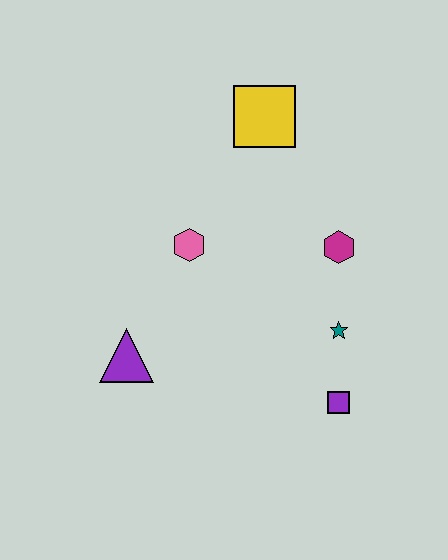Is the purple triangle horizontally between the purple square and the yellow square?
No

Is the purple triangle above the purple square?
Yes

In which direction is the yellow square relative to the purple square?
The yellow square is above the purple square.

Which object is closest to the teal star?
The purple square is closest to the teal star.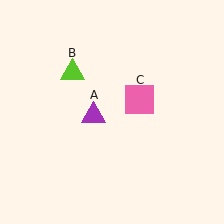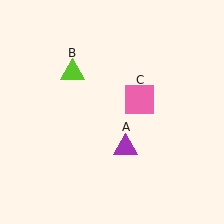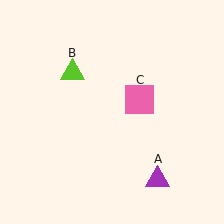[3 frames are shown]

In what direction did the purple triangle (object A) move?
The purple triangle (object A) moved down and to the right.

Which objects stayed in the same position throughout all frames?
Lime triangle (object B) and pink square (object C) remained stationary.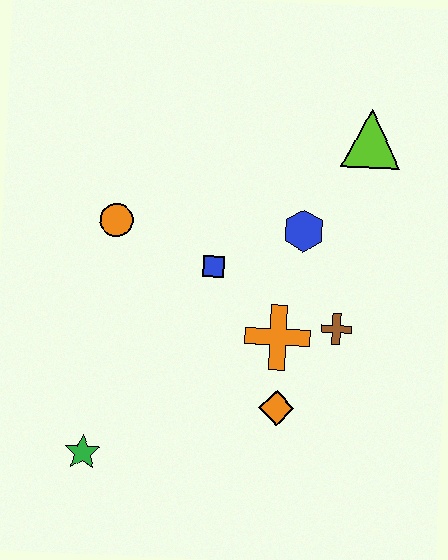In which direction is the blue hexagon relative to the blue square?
The blue hexagon is to the right of the blue square.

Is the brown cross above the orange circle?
No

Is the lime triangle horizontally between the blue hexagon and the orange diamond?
No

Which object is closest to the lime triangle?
The blue hexagon is closest to the lime triangle.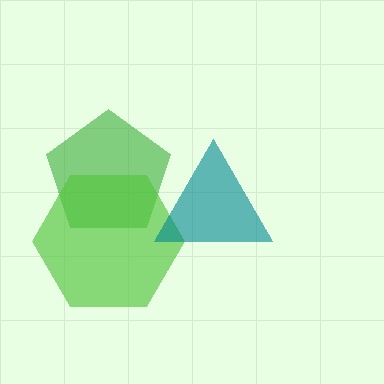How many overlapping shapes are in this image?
There are 3 overlapping shapes in the image.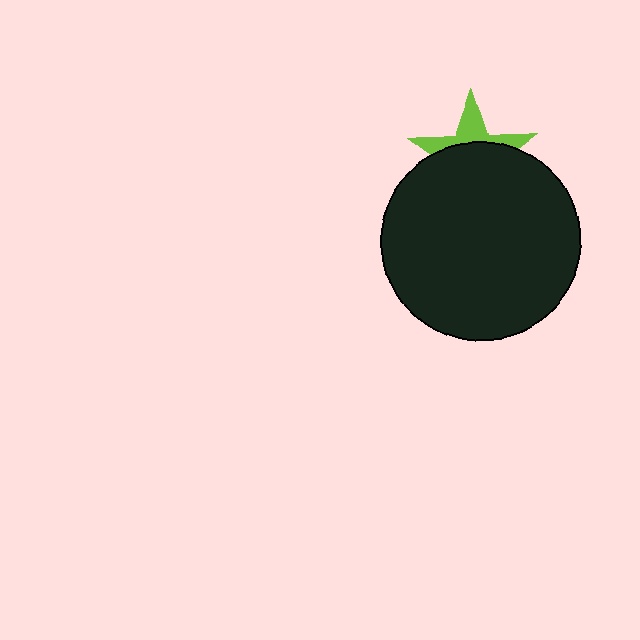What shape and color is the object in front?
The object in front is a black circle.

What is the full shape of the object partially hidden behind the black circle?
The partially hidden object is a lime star.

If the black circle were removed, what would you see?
You would see the complete lime star.